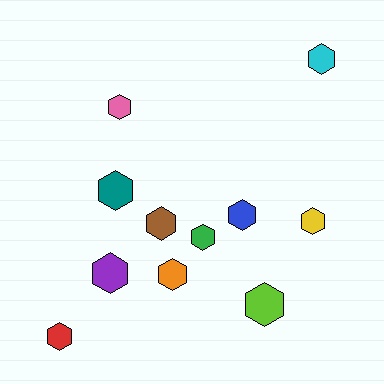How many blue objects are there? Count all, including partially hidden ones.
There is 1 blue object.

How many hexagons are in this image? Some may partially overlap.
There are 11 hexagons.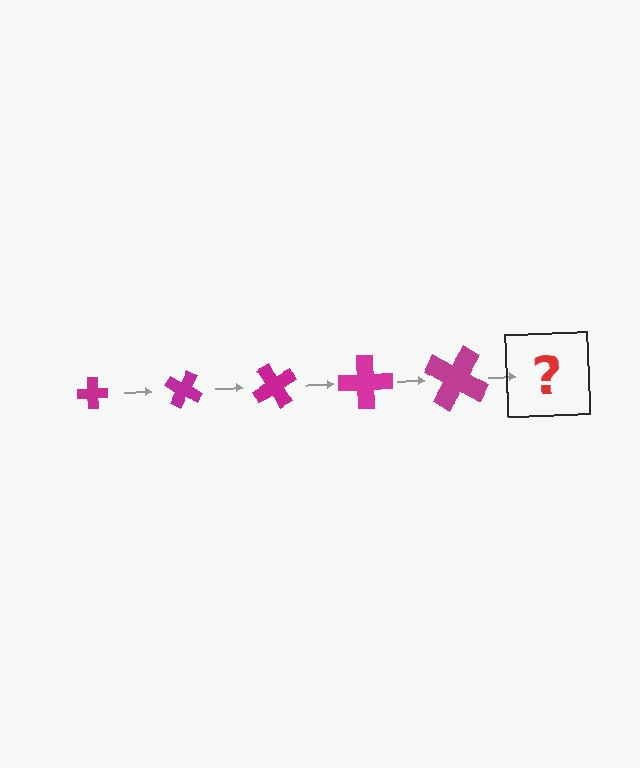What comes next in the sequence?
The next element should be a cross, larger than the previous one and rotated 150 degrees from the start.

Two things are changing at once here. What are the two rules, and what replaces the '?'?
The two rules are that the cross grows larger each step and it rotates 30 degrees each step. The '?' should be a cross, larger than the previous one and rotated 150 degrees from the start.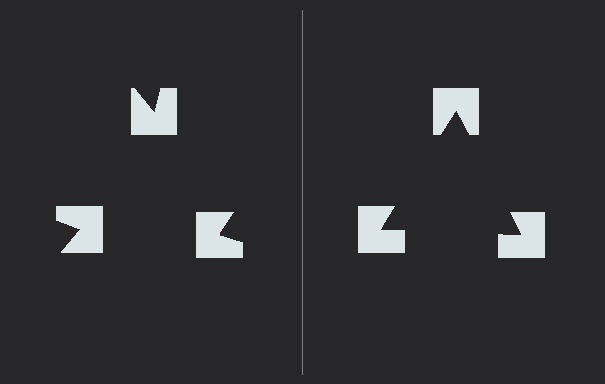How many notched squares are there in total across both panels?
6 — 3 on each side.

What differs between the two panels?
The notched squares are positioned identically on both sides; only the wedge orientations differ. On the right they align to a triangle; on the left they are misaligned.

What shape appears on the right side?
An illusory triangle.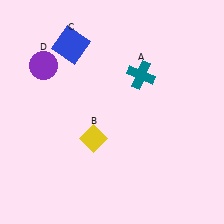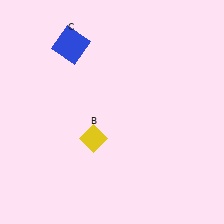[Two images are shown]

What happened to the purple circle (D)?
The purple circle (D) was removed in Image 2. It was in the top-left area of Image 1.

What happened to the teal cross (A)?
The teal cross (A) was removed in Image 2. It was in the top-right area of Image 1.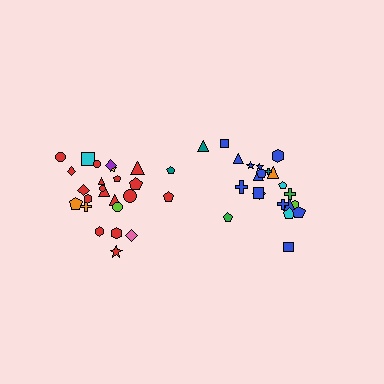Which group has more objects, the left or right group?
The left group.